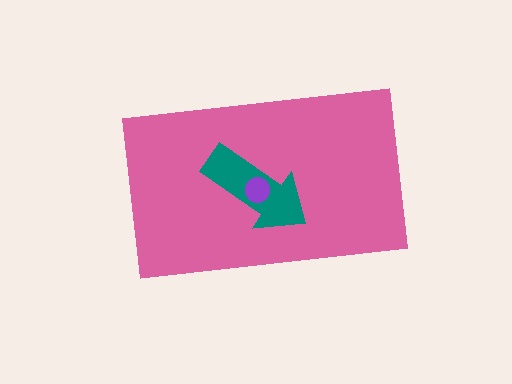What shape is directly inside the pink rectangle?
The teal arrow.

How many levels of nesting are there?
3.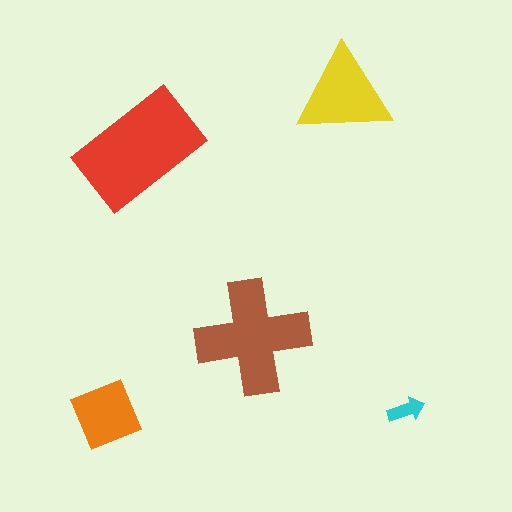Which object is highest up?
The yellow triangle is topmost.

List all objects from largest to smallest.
The red rectangle, the brown cross, the yellow triangle, the orange diamond, the cyan arrow.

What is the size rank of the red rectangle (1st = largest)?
1st.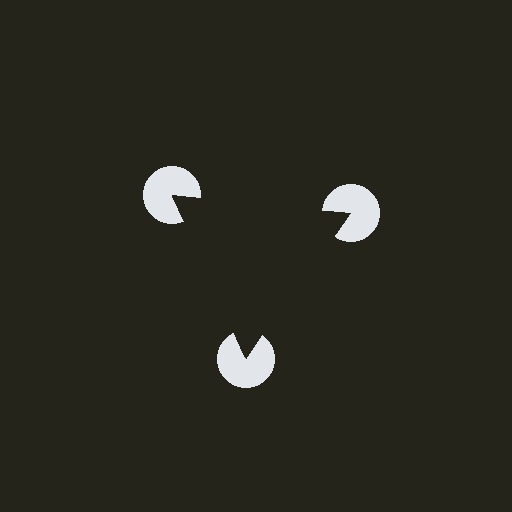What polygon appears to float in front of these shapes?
An illusory triangle — its edges are inferred from the aligned wedge cuts in the pac-man discs, not physically drawn.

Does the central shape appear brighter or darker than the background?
It typically appears slightly darker than the background, even though no actual brightness change is drawn.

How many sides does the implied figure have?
3 sides.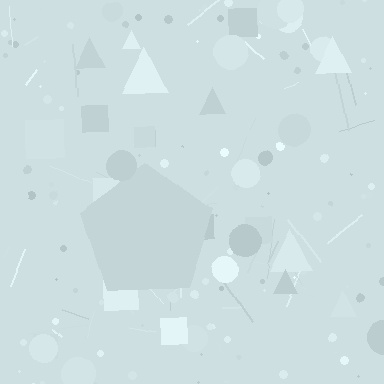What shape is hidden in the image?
A pentagon is hidden in the image.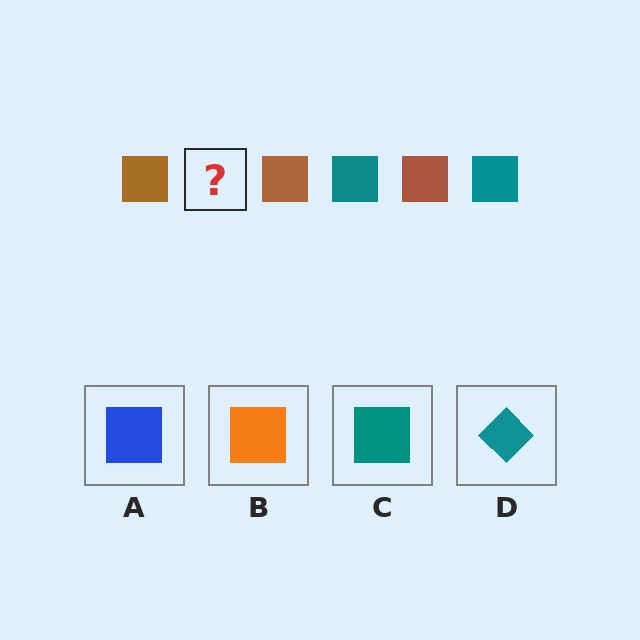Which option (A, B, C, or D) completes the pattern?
C.